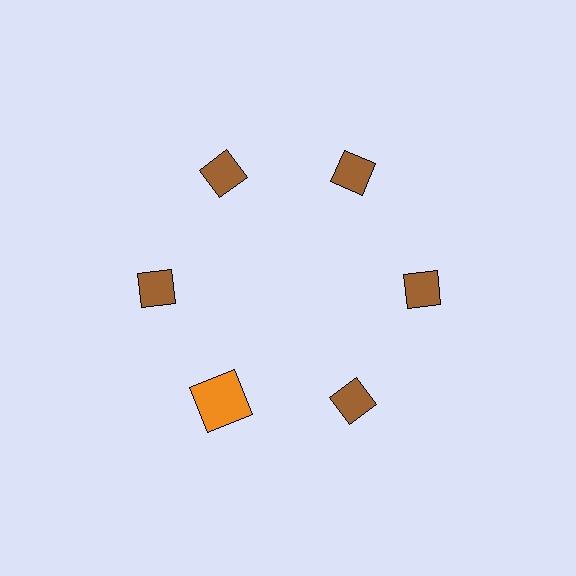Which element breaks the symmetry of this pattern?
The orange square at roughly the 7 o'clock position breaks the symmetry. All other shapes are brown diamonds.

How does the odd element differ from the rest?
It differs in both color (orange instead of brown) and shape (square instead of diamond).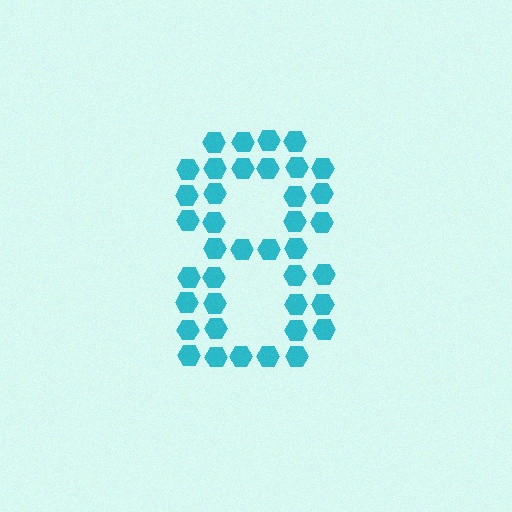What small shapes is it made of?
It is made of small hexagons.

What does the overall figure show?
The overall figure shows the digit 8.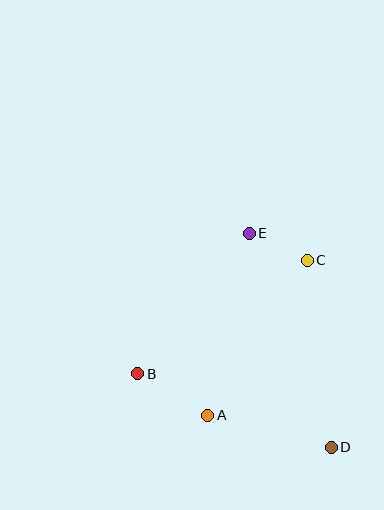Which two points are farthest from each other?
Points D and E are farthest from each other.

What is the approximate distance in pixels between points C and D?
The distance between C and D is approximately 189 pixels.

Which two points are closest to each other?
Points C and E are closest to each other.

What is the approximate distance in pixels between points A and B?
The distance between A and B is approximately 81 pixels.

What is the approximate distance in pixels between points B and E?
The distance between B and E is approximately 179 pixels.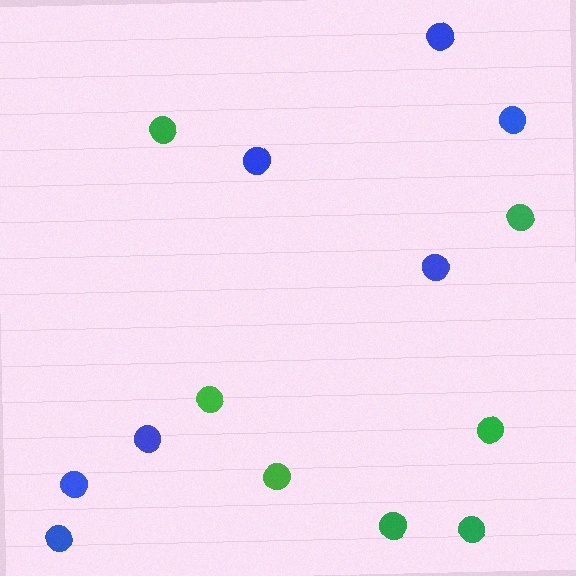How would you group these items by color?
There are 2 groups: one group of blue circles (7) and one group of green circles (7).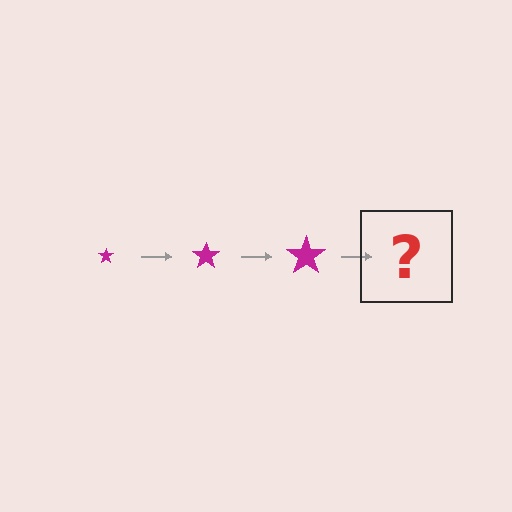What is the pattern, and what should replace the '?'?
The pattern is that the star gets progressively larger each step. The '?' should be a magenta star, larger than the previous one.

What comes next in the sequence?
The next element should be a magenta star, larger than the previous one.